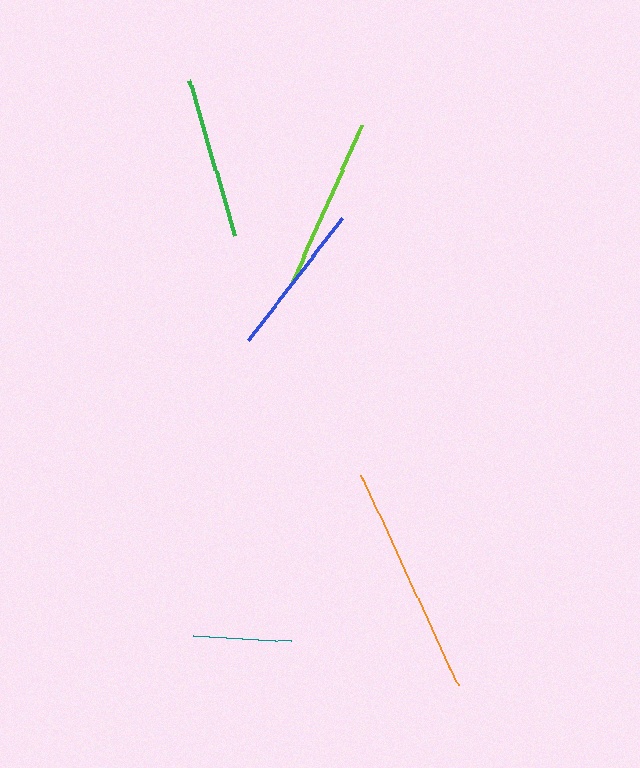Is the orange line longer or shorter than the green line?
The orange line is longer than the green line.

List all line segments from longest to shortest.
From longest to shortest: orange, lime, green, blue, teal.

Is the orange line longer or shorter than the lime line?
The orange line is longer than the lime line.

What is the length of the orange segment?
The orange segment is approximately 232 pixels long.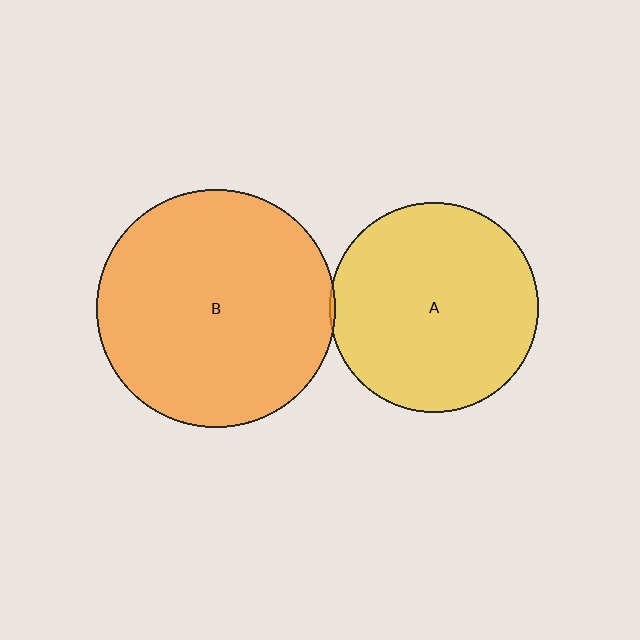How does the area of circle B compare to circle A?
Approximately 1.3 times.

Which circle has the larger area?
Circle B (orange).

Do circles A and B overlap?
Yes.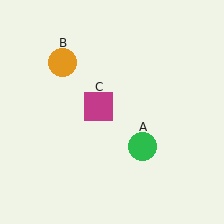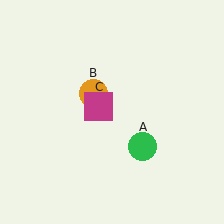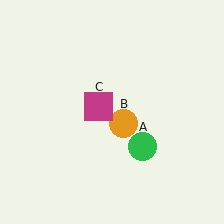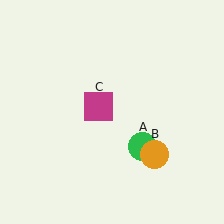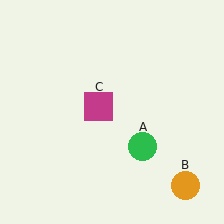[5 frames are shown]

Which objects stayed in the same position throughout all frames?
Green circle (object A) and magenta square (object C) remained stationary.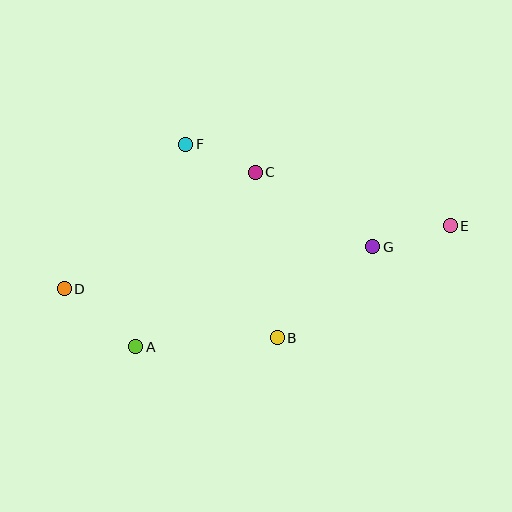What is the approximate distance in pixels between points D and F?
The distance between D and F is approximately 189 pixels.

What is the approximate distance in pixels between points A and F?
The distance between A and F is approximately 209 pixels.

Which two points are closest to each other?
Points C and F are closest to each other.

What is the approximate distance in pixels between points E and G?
The distance between E and G is approximately 80 pixels.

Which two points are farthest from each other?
Points D and E are farthest from each other.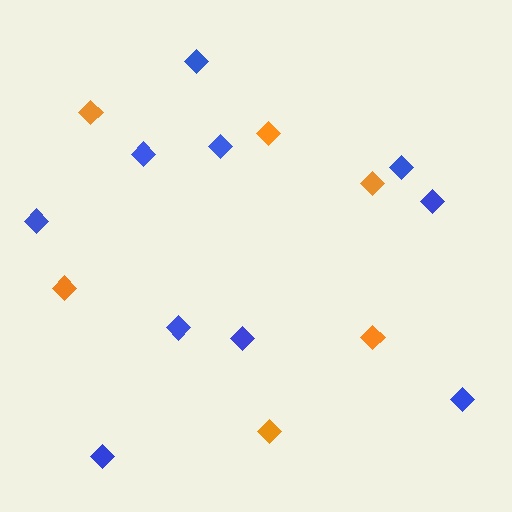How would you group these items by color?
There are 2 groups: one group of blue diamonds (10) and one group of orange diamonds (6).